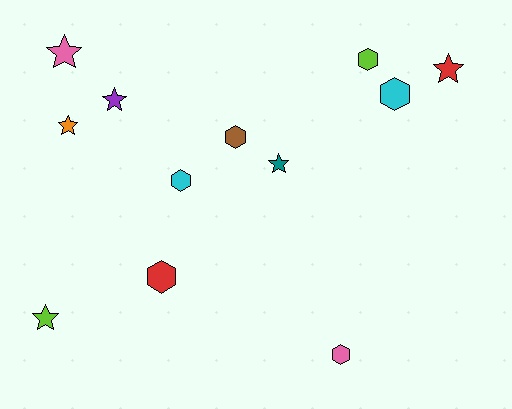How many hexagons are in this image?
There are 6 hexagons.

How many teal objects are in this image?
There is 1 teal object.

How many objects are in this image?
There are 12 objects.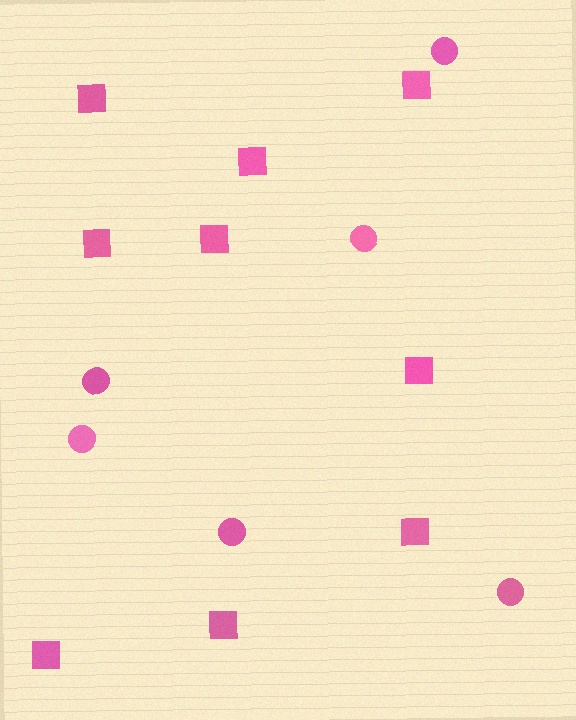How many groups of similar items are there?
There are 2 groups: one group of squares (9) and one group of circles (6).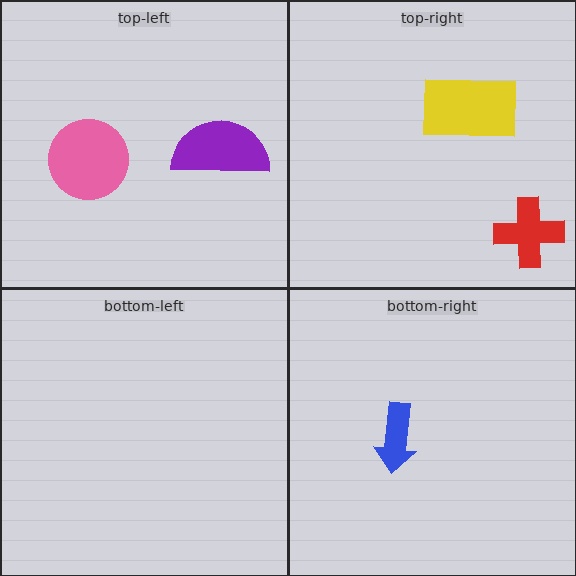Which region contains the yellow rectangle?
The top-right region.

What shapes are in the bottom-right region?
The blue arrow.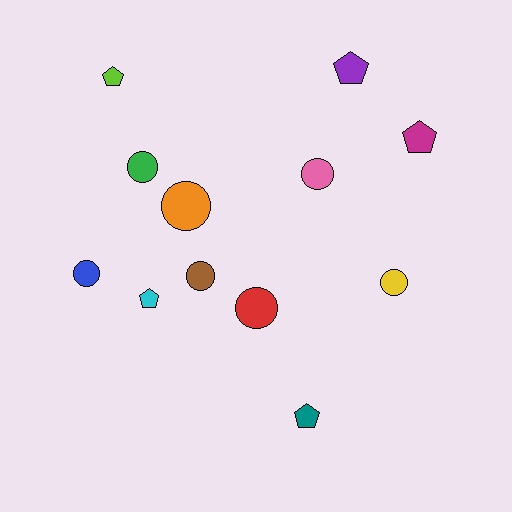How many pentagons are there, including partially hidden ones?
There are 5 pentagons.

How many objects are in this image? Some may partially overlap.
There are 12 objects.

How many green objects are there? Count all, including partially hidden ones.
There is 1 green object.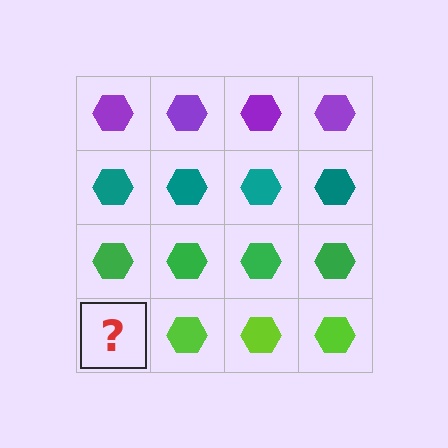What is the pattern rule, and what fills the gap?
The rule is that each row has a consistent color. The gap should be filled with a lime hexagon.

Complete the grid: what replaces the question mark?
The question mark should be replaced with a lime hexagon.